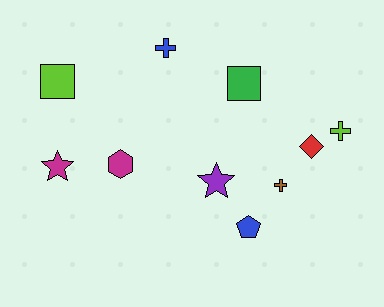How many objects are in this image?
There are 10 objects.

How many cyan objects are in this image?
There are no cyan objects.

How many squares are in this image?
There are 2 squares.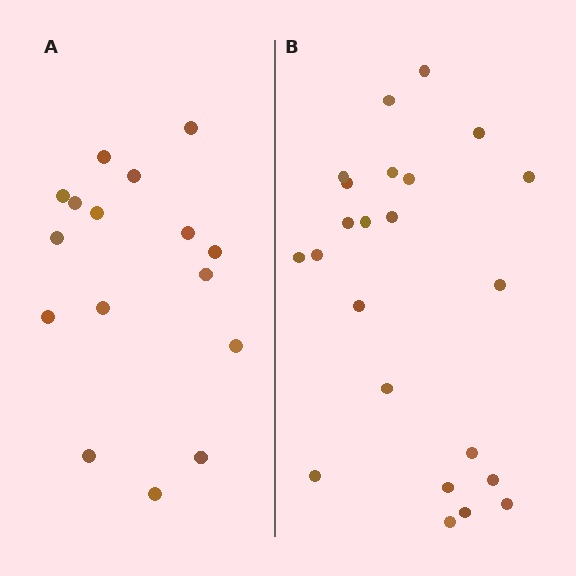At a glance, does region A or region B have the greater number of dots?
Region B (the right region) has more dots.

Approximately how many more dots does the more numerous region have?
Region B has roughly 8 or so more dots than region A.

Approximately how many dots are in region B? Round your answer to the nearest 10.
About 20 dots. (The exact count is 23, which rounds to 20.)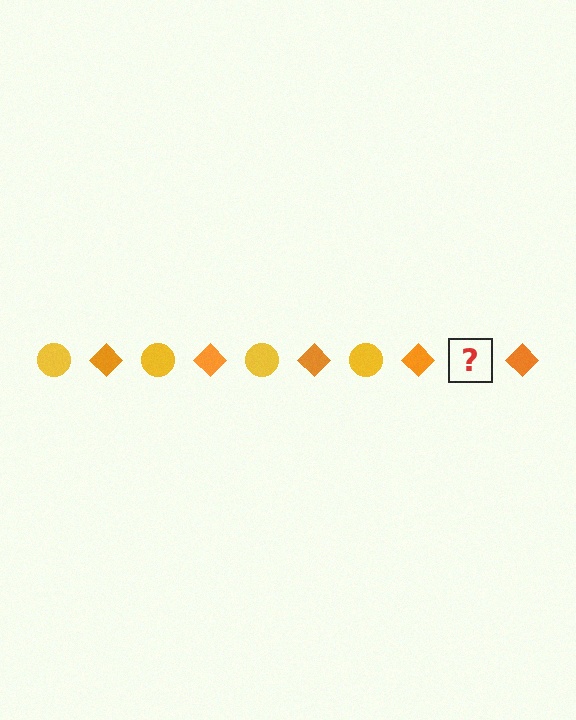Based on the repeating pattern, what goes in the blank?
The blank should be a yellow circle.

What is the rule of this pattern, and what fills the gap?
The rule is that the pattern alternates between yellow circle and orange diamond. The gap should be filled with a yellow circle.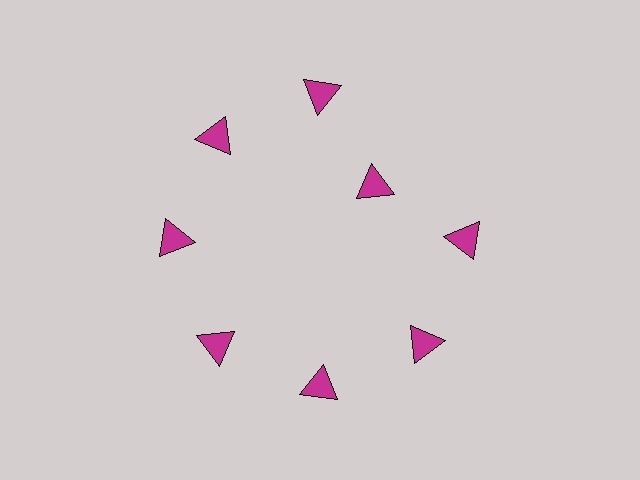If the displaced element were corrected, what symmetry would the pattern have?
It would have 8-fold rotational symmetry — the pattern would map onto itself every 45 degrees.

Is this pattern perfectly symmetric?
No. The 8 magenta triangles are arranged in a ring, but one element near the 2 o'clock position is pulled inward toward the center, breaking the 8-fold rotational symmetry.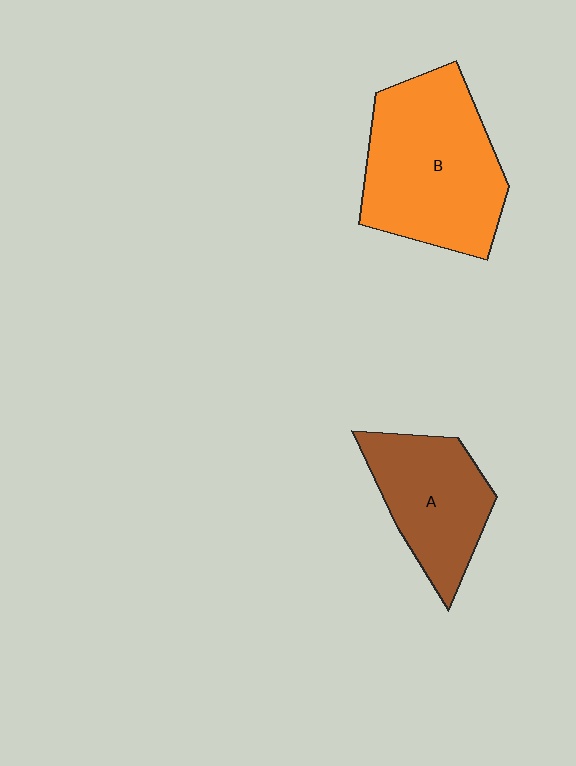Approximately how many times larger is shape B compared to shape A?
Approximately 1.5 times.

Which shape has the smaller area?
Shape A (brown).